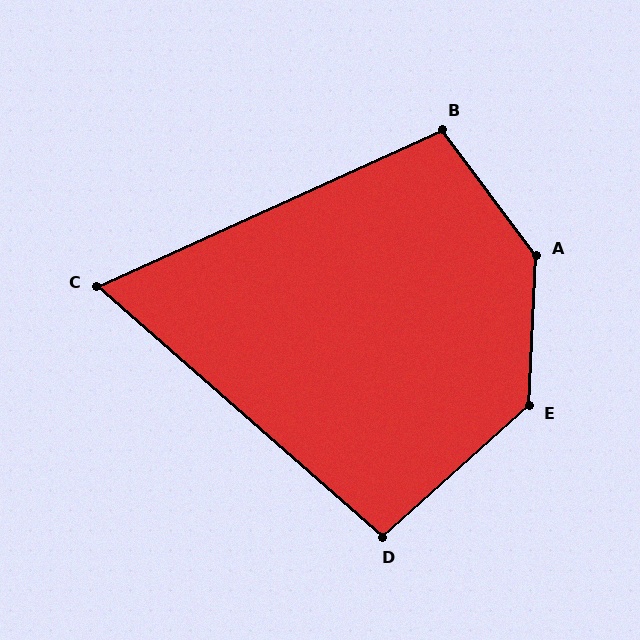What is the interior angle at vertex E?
Approximately 135 degrees (obtuse).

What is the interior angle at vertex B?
Approximately 103 degrees (obtuse).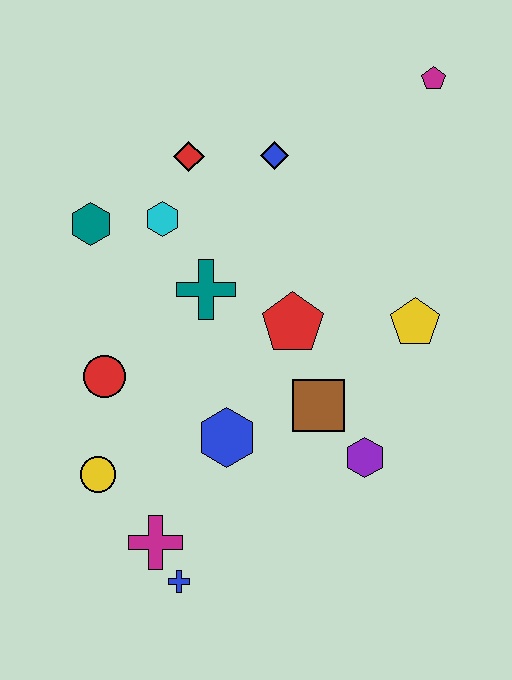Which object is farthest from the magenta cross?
The magenta pentagon is farthest from the magenta cross.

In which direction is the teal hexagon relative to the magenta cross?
The teal hexagon is above the magenta cross.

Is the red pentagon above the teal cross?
No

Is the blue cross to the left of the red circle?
No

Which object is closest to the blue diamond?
The red diamond is closest to the blue diamond.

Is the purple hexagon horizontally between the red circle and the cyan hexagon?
No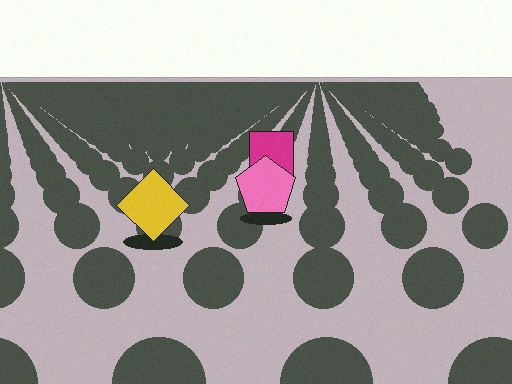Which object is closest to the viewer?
The yellow diamond is closest. The texture marks near it are larger and more spread out.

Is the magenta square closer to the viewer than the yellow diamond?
No. The yellow diamond is closer — you can tell from the texture gradient: the ground texture is coarser near it.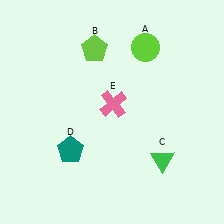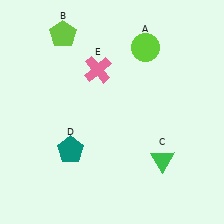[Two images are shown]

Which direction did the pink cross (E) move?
The pink cross (E) moved up.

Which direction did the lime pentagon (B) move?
The lime pentagon (B) moved left.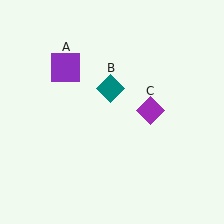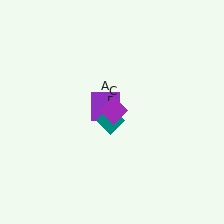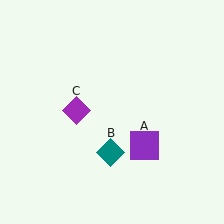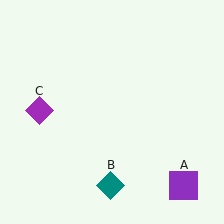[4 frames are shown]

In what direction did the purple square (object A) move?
The purple square (object A) moved down and to the right.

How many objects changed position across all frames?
3 objects changed position: purple square (object A), teal diamond (object B), purple diamond (object C).